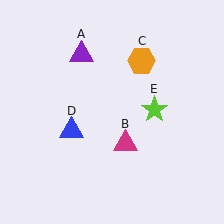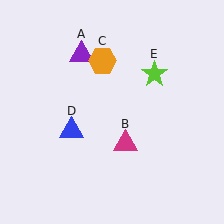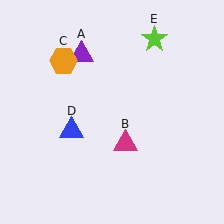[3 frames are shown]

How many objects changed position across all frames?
2 objects changed position: orange hexagon (object C), lime star (object E).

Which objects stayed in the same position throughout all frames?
Purple triangle (object A) and magenta triangle (object B) and blue triangle (object D) remained stationary.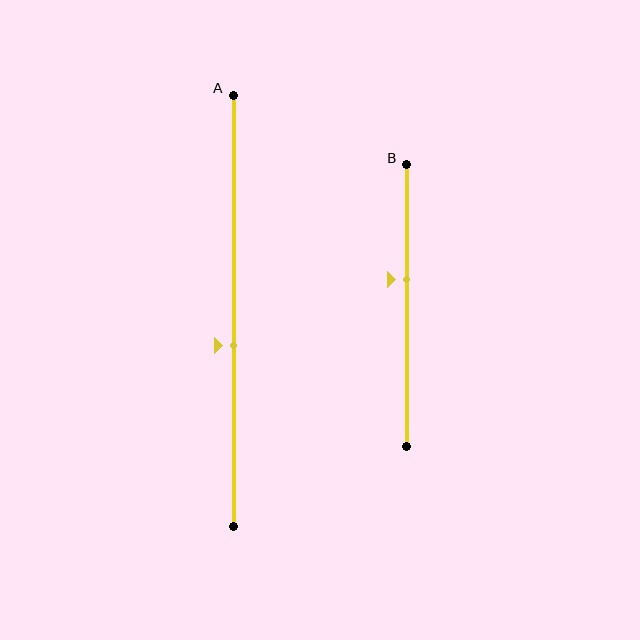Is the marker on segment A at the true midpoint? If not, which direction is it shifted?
No, the marker on segment A is shifted downward by about 8% of the segment length.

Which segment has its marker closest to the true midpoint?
Segment A has its marker closest to the true midpoint.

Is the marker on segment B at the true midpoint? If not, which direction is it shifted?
No, the marker on segment B is shifted upward by about 9% of the segment length.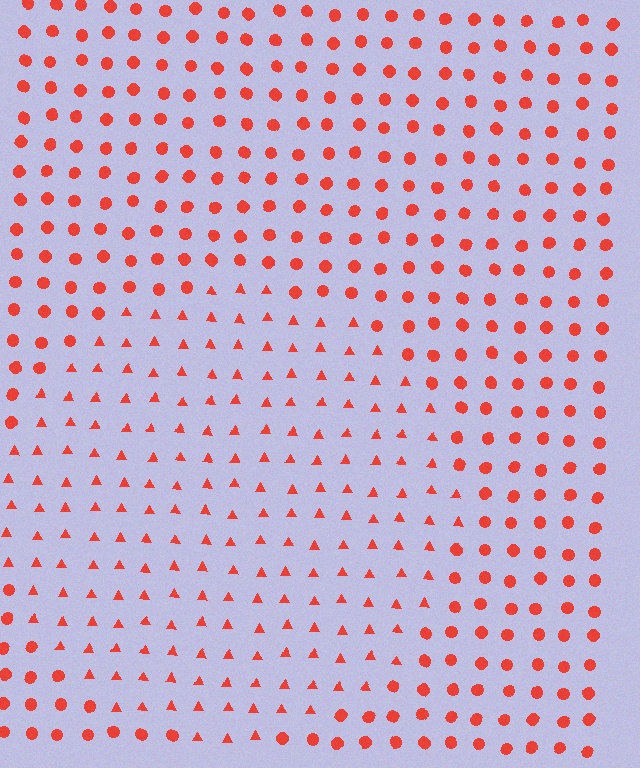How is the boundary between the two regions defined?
The boundary is defined by a change in element shape: triangles inside vs. circles outside. All elements share the same color and spacing.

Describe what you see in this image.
The image is filled with small red elements arranged in a uniform grid. A circle-shaped region contains triangles, while the surrounding area contains circles. The boundary is defined purely by the change in element shape.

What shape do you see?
I see a circle.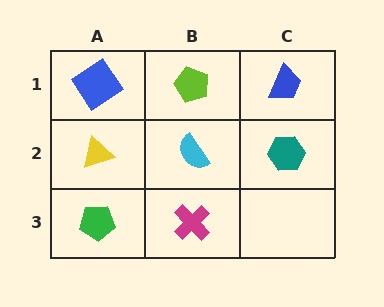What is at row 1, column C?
A blue trapezoid.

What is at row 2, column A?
A yellow triangle.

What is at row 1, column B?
A lime pentagon.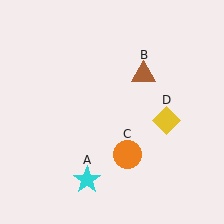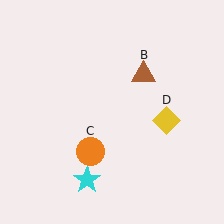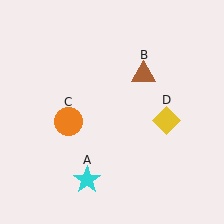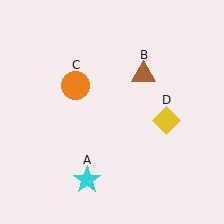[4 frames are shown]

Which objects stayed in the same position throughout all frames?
Cyan star (object A) and brown triangle (object B) and yellow diamond (object D) remained stationary.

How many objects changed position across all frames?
1 object changed position: orange circle (object C).